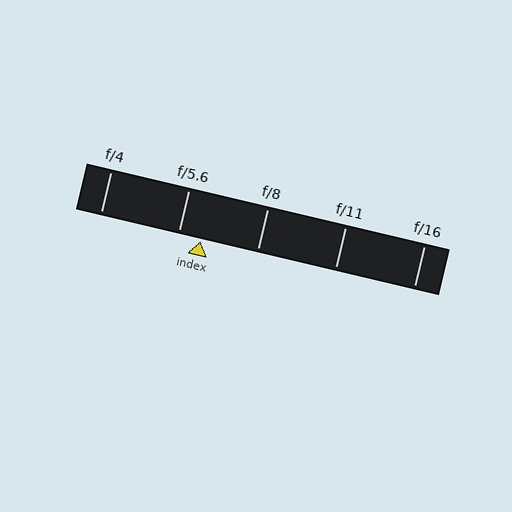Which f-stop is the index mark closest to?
The index mark is closest to f/5.6.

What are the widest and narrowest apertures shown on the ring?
The widest aperture shown is f/4 and the narrowest is f/16.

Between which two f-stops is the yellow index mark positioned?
The index mark is between f/5.6 and f/8.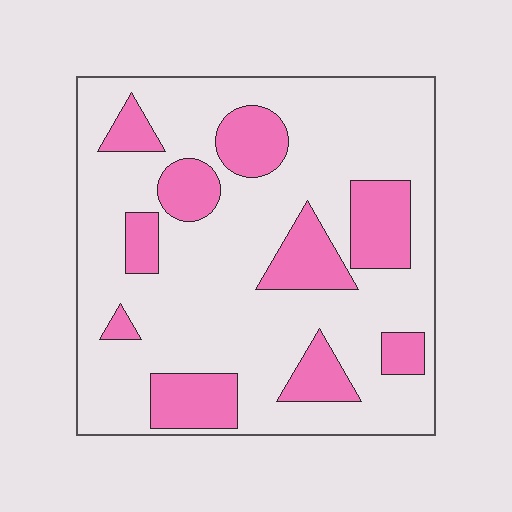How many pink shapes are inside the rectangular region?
10.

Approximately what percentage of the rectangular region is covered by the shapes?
Approximately 25%.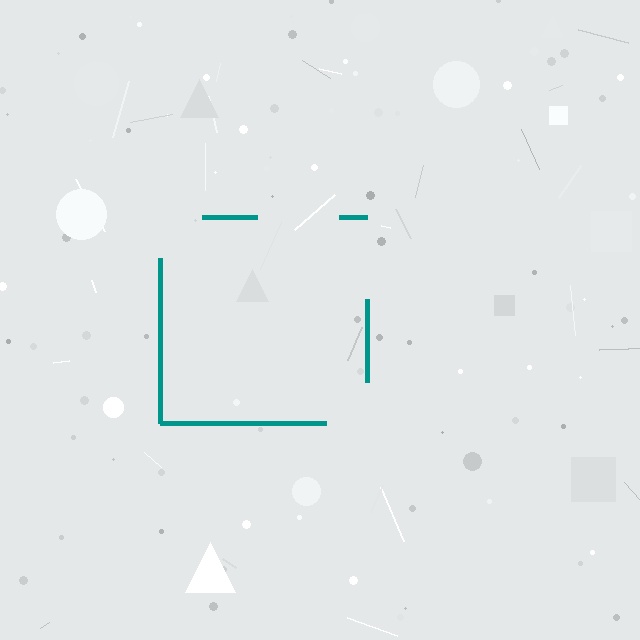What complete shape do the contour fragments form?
The contour fragments form a square.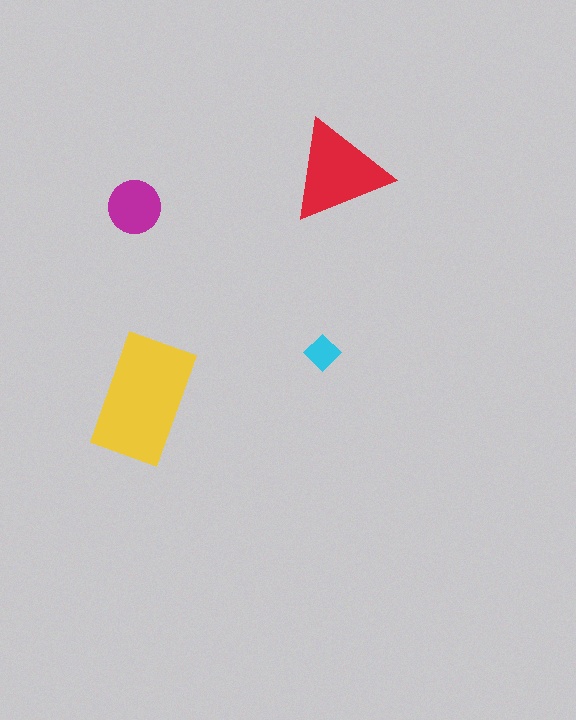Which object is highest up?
The red triangle is topmost.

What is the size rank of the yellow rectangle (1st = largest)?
1st.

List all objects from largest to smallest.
The yellow rectangle, the red triangle, the magenta circle, the cyan diamond.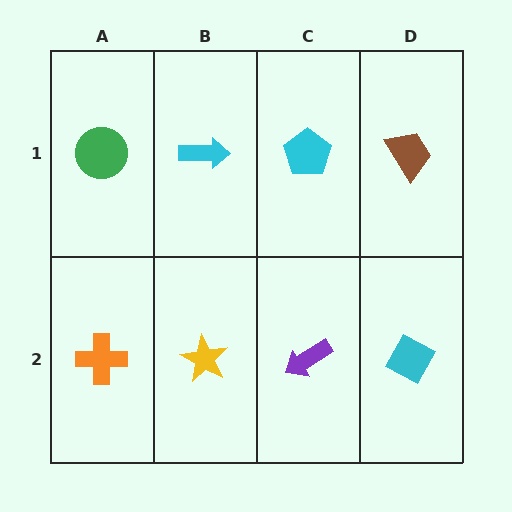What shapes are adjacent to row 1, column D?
A cyan diamond (row 2, column D), a cyan pentagon (row 1, column C).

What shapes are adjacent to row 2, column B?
A cyan arrow (row 1, column B), an orange cross (row 2, column A), a purple arrow (row 2, column C).